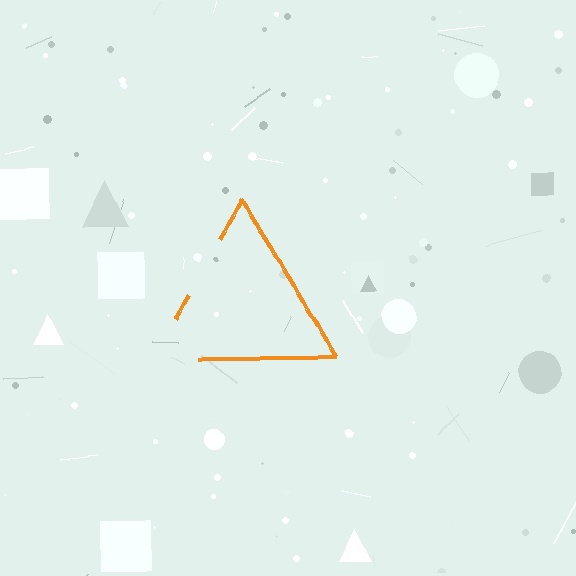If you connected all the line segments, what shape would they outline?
They would outline a triangle.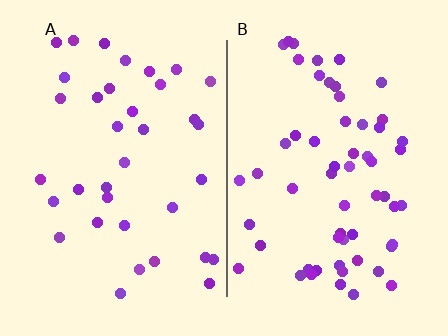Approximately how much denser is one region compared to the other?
Approximately 1.6× — region B over region A.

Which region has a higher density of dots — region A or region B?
B (the right).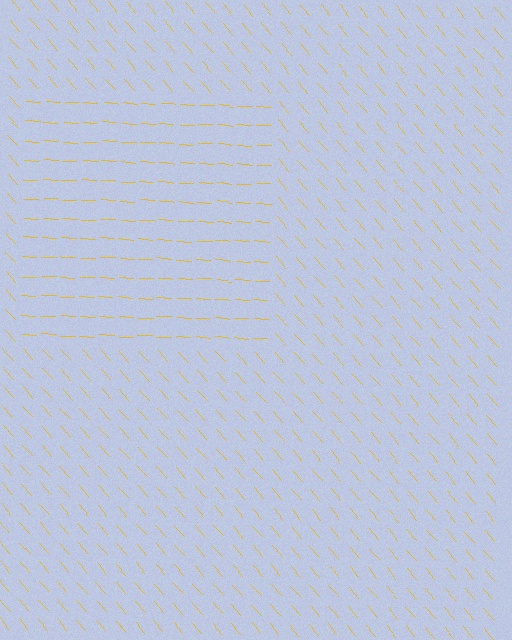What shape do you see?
I see a rectangle.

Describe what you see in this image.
The image is filled with small yellow line segments. A rectangle region in the image has lines oriented differently from the surrounding lines, creating a visible texture boundary.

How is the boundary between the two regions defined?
The boundary is defined purely by a change in line orientation (approximately 45 degrees difference). All lines are the same color and thickness.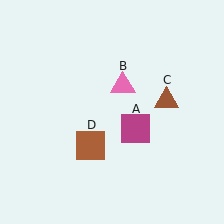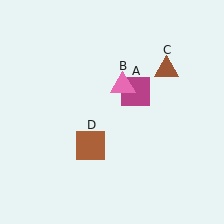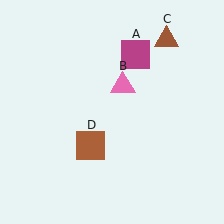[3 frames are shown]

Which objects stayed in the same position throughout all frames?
Pink triangle (object B) and brown square (object D) remained stationary.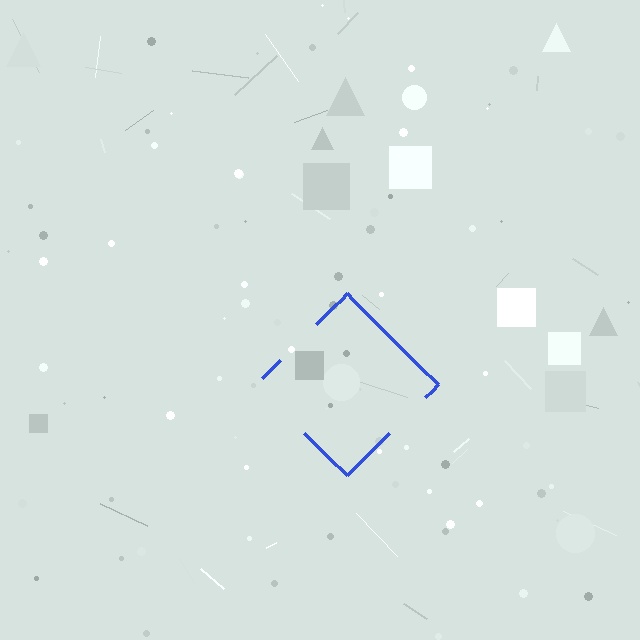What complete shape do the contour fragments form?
The contour fragments form a diamond.